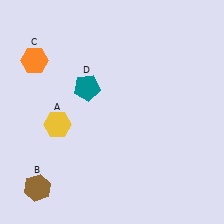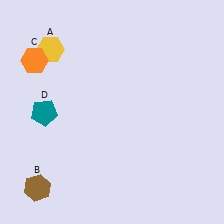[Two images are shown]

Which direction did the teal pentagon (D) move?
The teal pentagon (D) moved left.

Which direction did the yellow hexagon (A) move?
The yellow hexagon (A) moved up.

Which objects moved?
The objects that moved are: the yellow hexagon (A), the teal pentagon (D).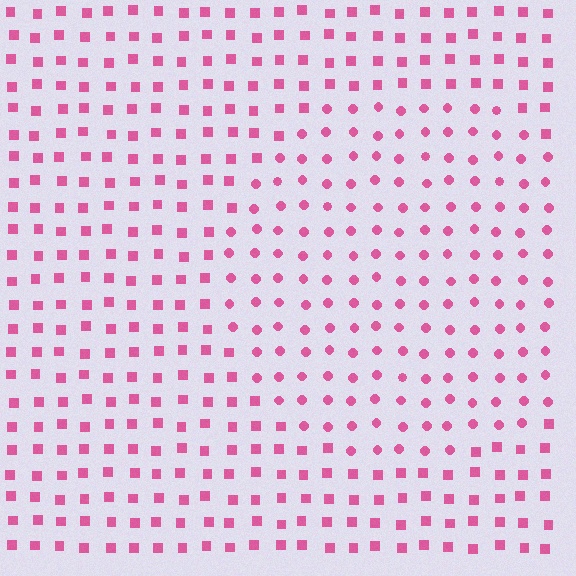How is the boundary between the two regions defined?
The boundary is defined by a change in element shape: circles inside vs. squares outside. All elements share the same color and spacing.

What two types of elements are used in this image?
The image uses circles inside the circle region and squares outside it.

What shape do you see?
I see a circle.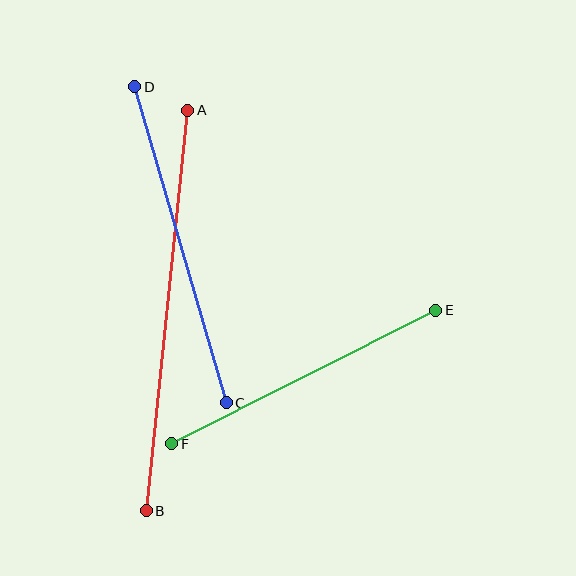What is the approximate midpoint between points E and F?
The midpoint is at approximately (304, 377) pixels.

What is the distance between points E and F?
The distance is approximately 296 pixels.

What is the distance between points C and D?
The distance is approximately 329 pixels.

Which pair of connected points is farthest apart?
Points A and B are farthest apart.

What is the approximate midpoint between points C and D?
The midpoint is at approximately (180, 245) pixels.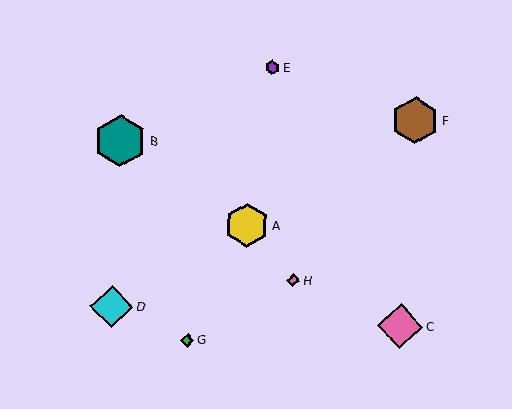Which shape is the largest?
The teal hexagon (labeled B) is the largest.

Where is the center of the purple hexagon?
The center of the purple hexagon is at (272, 67).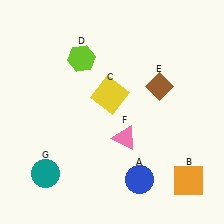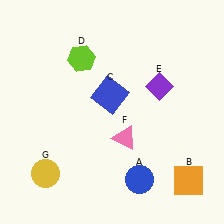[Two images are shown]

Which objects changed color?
C changed from yellow to blue. E changed from brown to purple. G changed from teal to yellow.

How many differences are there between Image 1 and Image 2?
There are 3 differences between the two images.